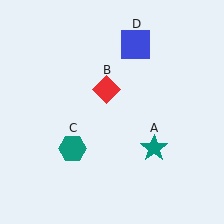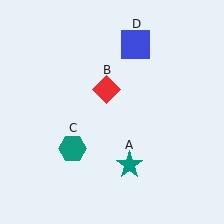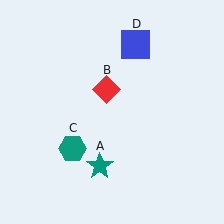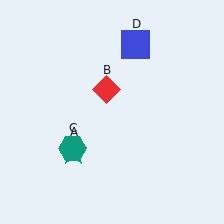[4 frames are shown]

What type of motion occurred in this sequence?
The teal star (object A) rotated clockwise around the center of the scene.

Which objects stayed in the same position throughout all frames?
Red diamond (object B) and teal hexagon (object C) and blue square (object D) remained stationary.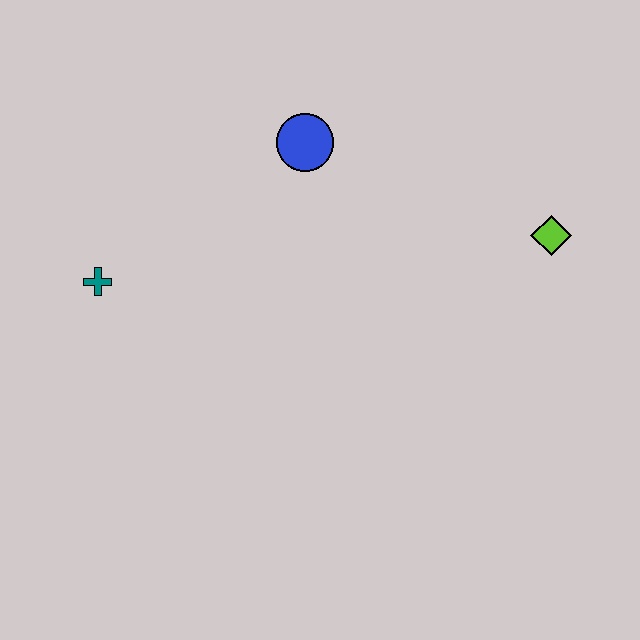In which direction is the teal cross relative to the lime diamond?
The teal cross is to the left of the lime diamond.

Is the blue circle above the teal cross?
Yes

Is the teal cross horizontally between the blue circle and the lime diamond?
No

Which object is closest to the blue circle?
The teal cross is closest to the blue circle.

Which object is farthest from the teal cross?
The lime diamond is farthest from the teal cross.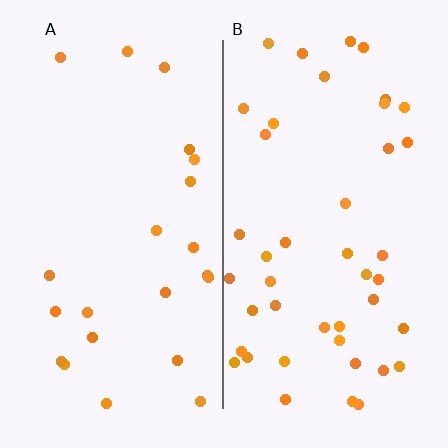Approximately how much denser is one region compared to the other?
Approximately 2.0× — region B over region A.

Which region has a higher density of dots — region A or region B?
B (the right).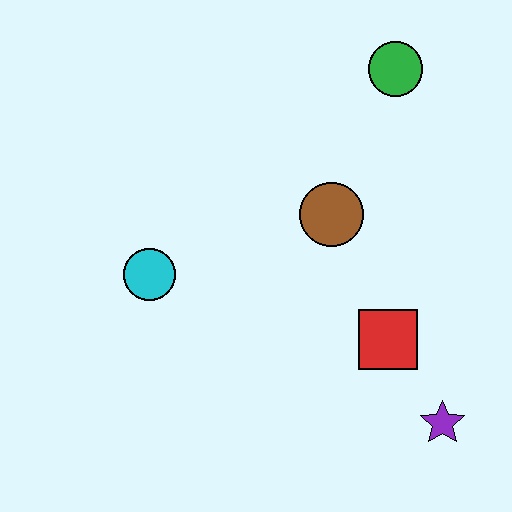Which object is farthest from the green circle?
The purple star is farthest from the green circle.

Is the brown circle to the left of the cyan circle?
No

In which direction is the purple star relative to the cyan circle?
The purple star is to the right of the cyan circle.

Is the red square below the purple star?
No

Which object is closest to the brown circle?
The red square is closest to the brown circle.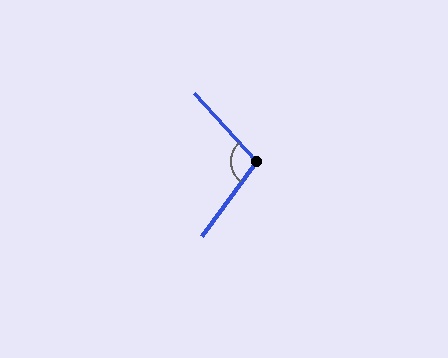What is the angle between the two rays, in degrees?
Approximately 101 degrees.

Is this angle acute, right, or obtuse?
It is obtuse.